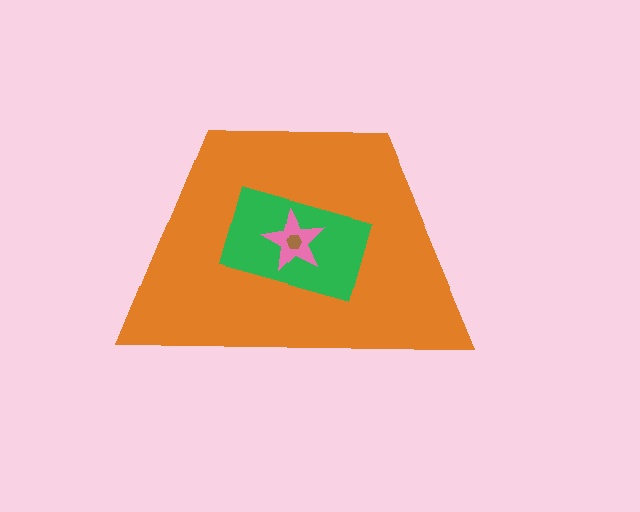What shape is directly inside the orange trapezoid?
The green rectangle.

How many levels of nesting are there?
4.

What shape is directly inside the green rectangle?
The pink star.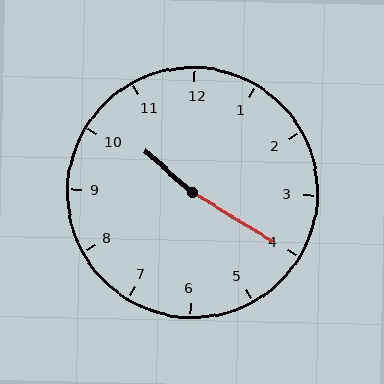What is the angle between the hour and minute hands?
Approximately 170 degrees.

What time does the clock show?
10:20.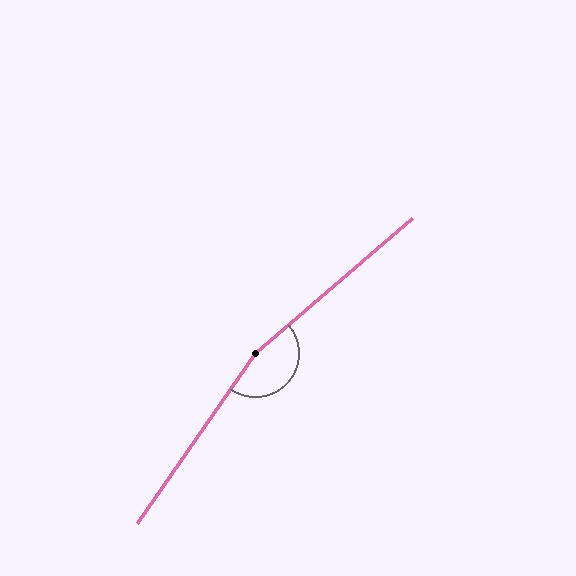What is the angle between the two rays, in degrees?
Approximately 166 degrees.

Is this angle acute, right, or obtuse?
It is obtuse.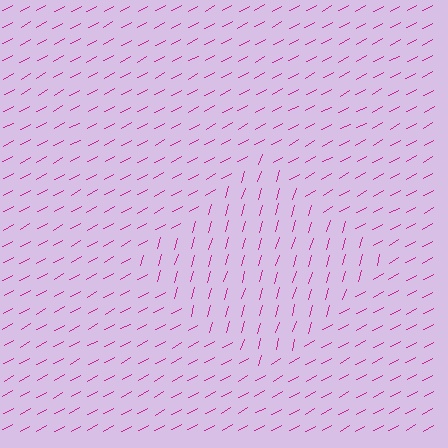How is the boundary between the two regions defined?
The boundary is defined purely by a change in line orientation (approximately 45 degrees difference). All lines are the same color and thickness.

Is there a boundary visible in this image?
Yes, there is a texture boundary formed by a change in line orientation.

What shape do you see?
I see a diamond.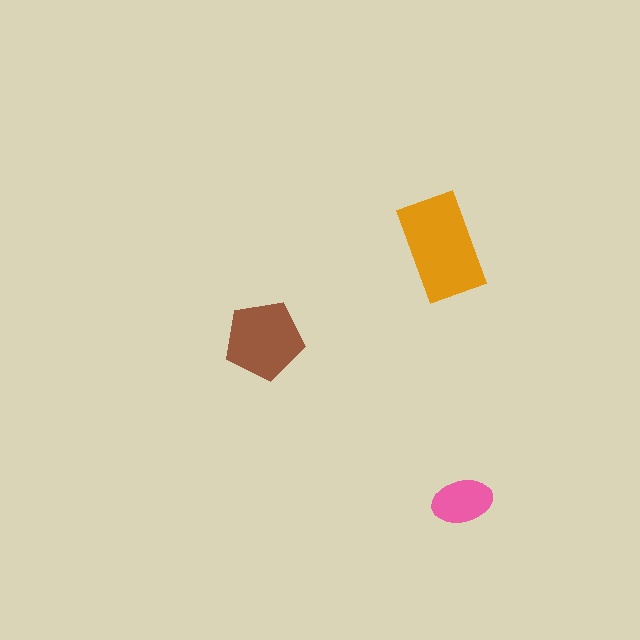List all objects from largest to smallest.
The orange rectangle, the brown pentagon, the pink ellipse.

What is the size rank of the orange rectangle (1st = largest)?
1st.